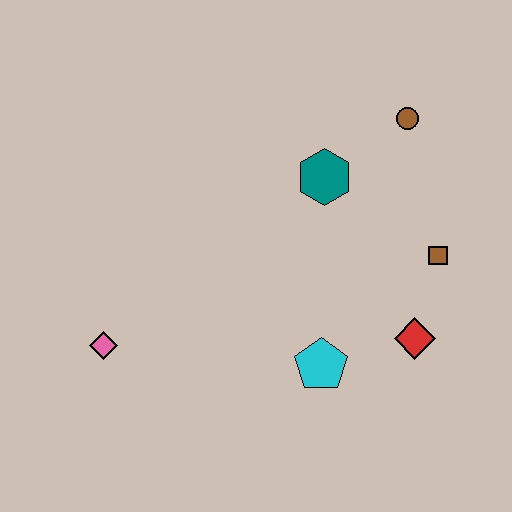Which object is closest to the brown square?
The red diamond is closest to the brown square.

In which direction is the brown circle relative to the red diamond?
The brown circle is above the red diamond.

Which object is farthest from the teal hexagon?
The pink diamond is farthest from the teal hexagon.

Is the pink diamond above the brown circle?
No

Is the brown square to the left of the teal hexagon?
No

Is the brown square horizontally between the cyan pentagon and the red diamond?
No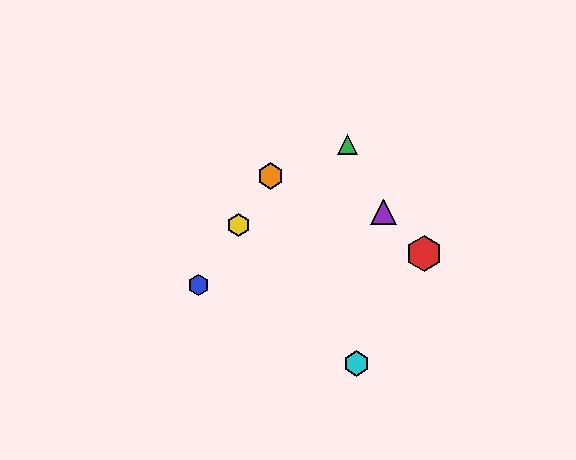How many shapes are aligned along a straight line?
3 shapes (the blue hexagon, the yellow hexagon, the orange hexagon) are aligned along a straight line.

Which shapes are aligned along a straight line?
The blue hexagon, the yellow hexagon, the orange hexagon are aligned along a straight line.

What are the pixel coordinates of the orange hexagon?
The orange hexagon is at (271, 176).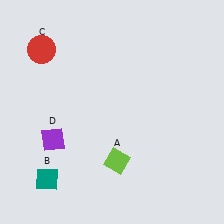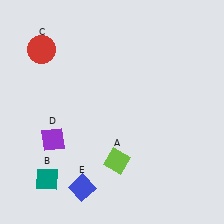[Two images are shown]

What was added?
A blue diamond (E) was added in Image 2.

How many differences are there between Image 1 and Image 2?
There is 1 difference between the two images.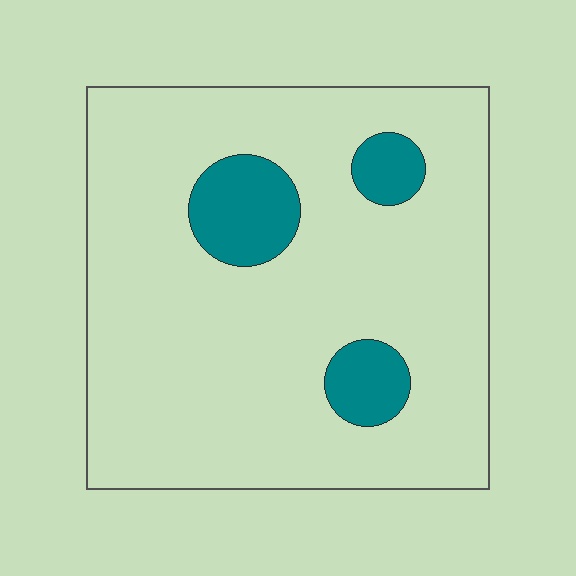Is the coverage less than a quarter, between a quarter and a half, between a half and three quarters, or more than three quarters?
Less than a quarter.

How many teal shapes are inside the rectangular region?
3.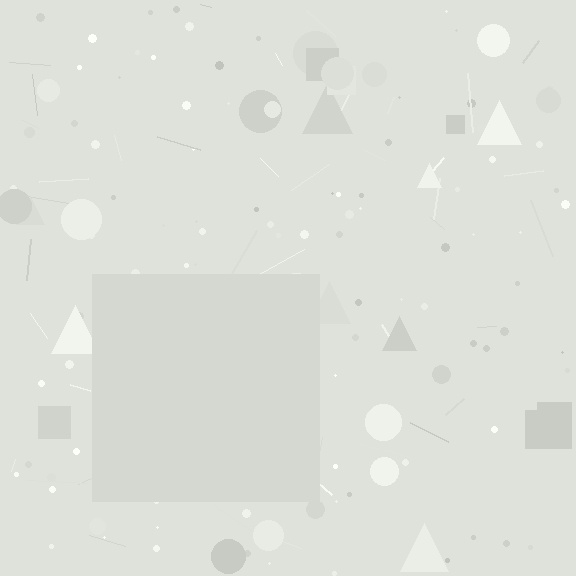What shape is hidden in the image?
A square is hidden in the image.